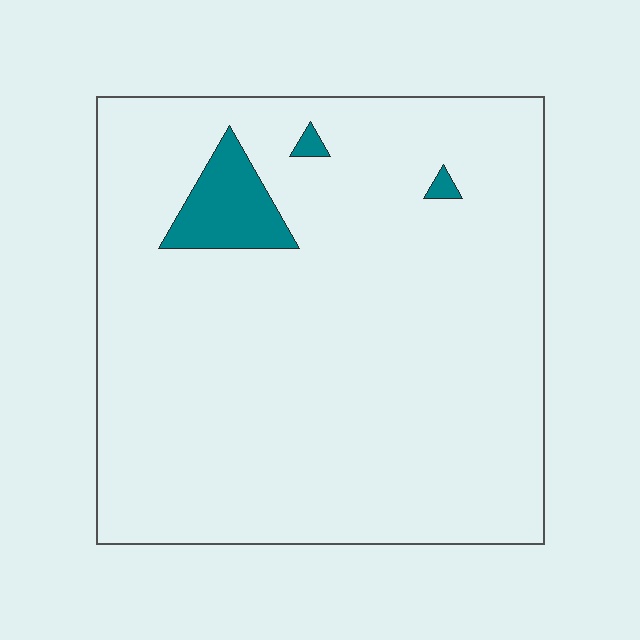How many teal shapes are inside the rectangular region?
3.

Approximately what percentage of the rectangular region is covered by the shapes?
Approximately 5%.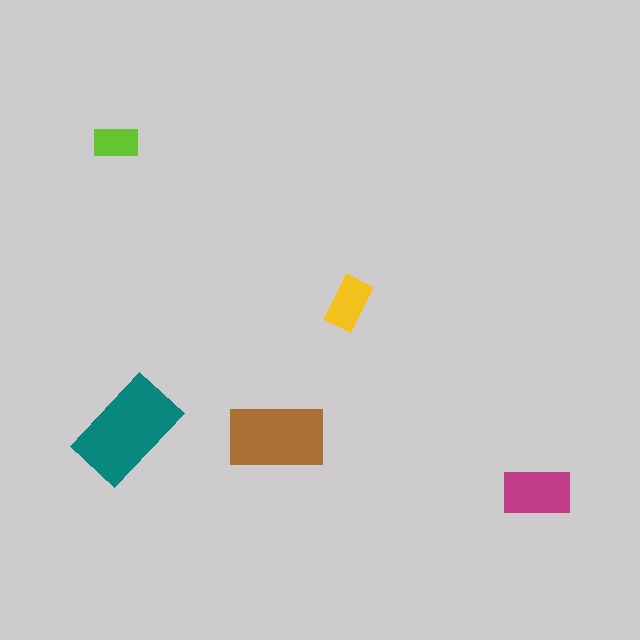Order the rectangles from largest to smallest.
the teal one, the brown one, the magenta one, the yellow one, the lime one.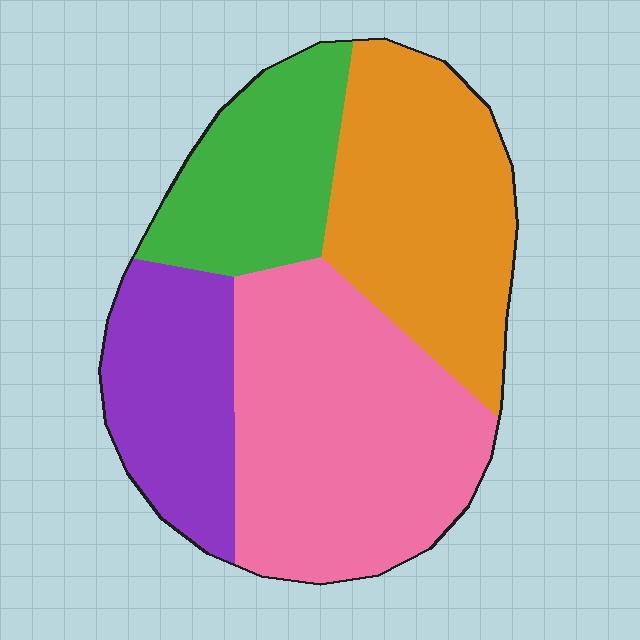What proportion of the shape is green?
Green takes up less than a quarter of the shape.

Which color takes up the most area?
Pink, at roughly 35%.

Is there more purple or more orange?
Orange.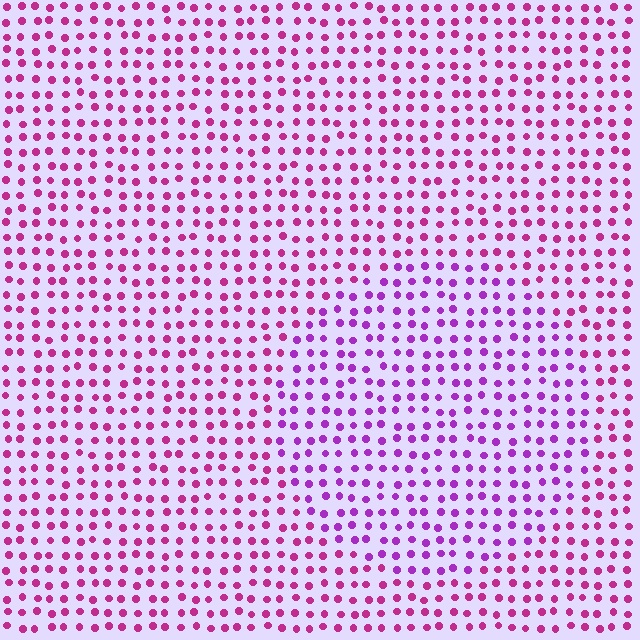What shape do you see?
I see a circle.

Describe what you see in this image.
The image is filled with small magenta elements in a uniform arrangement. A circle-shaped region is visible where the elements are tinted to a slightly different hue, forming a subtle color boundary.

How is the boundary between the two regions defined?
The boundary is defined purely by a slight shift in hue (about 31 degrees). Spacing, size, and orientation are identical on both sides.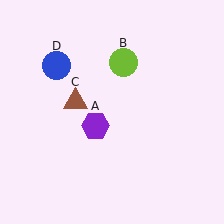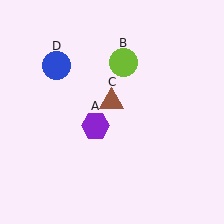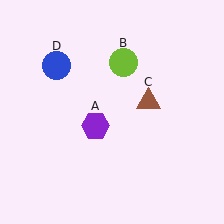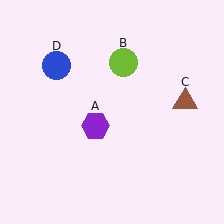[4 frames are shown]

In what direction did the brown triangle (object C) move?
The brown triangle (object C) moved right.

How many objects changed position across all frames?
1 object changed position: brown triangle (object C).